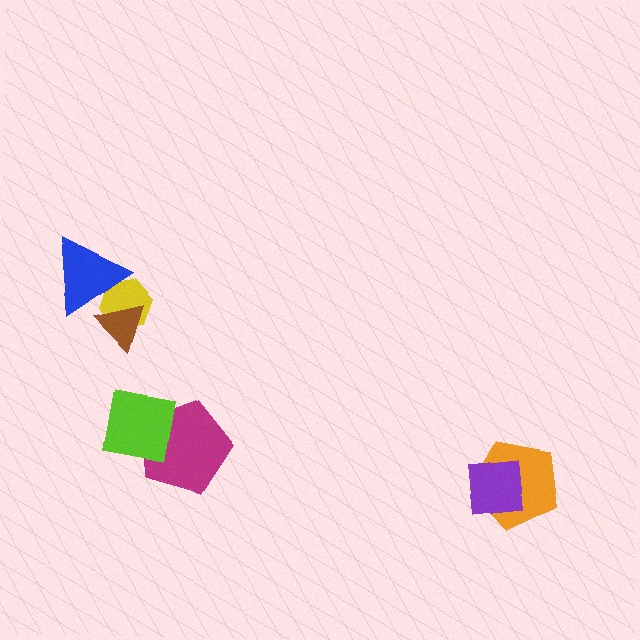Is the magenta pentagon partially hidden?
Yes, it is partially covered by another shape.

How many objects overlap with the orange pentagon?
1 object overlaps with the orange pentagon.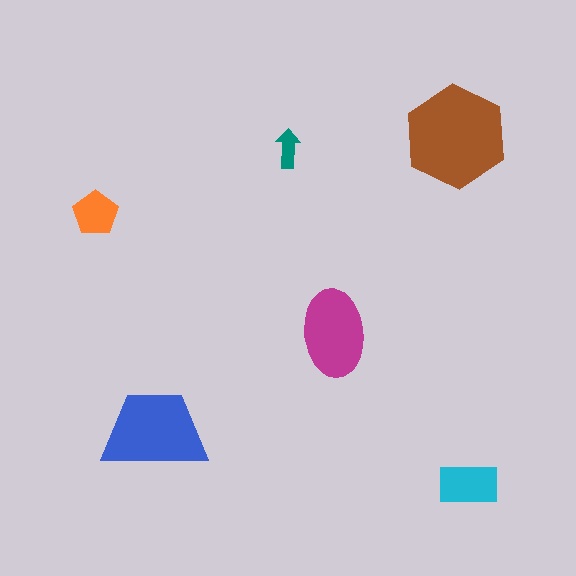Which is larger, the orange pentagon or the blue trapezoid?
The blue trapezoid.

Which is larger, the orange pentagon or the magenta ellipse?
The magenta ellipse.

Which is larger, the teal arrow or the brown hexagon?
The brown hexagon.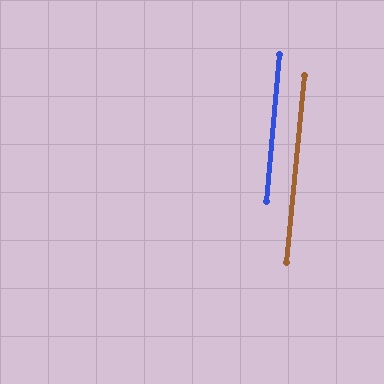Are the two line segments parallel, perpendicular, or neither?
Parallel — their directions differ by only 0.6°.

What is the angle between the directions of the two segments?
Approximately 1 degree.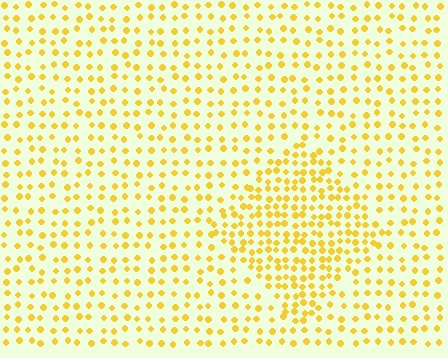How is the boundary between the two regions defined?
The boundary is defined by a change in element density (approximately 1.9x ratio). All elements are the same color, size, and shape.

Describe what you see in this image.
The image contains small yellow elements arranged at two different densities. A diamond-shaped region is visible where the elements are more densely packed than the surrounding area.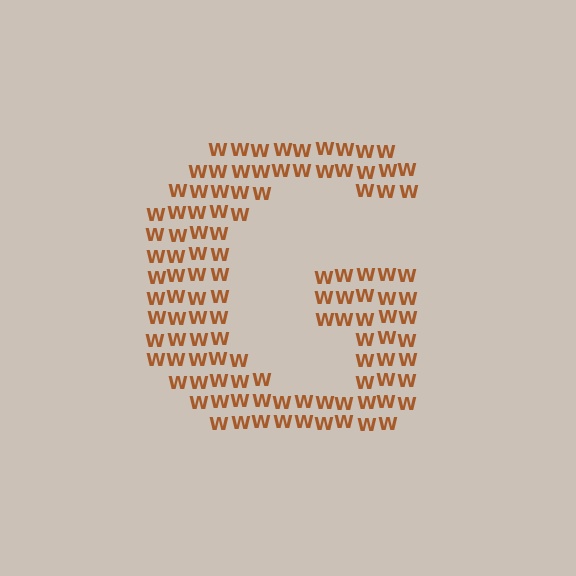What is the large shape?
The large shape is the letter G.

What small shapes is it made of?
It is made of small letter W's.